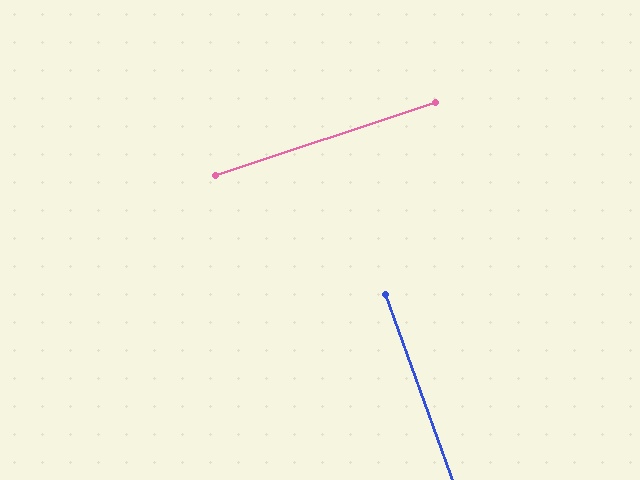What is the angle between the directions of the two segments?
Approximately 88 degrees.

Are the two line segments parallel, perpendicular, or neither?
Perpendicular — they meet at approximately 88°.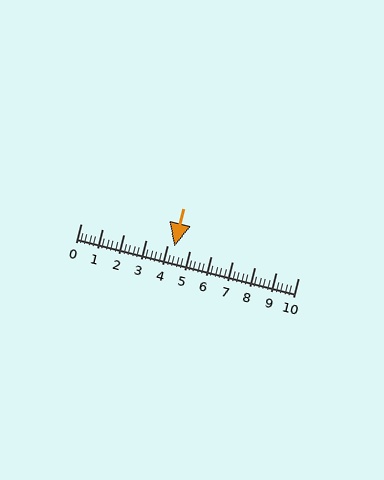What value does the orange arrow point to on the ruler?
The orange arrow points to approximately 4.3.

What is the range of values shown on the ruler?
The ruler shows values from 0 to 10.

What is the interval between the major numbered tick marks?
The major tick marks are spaced 1 units apart.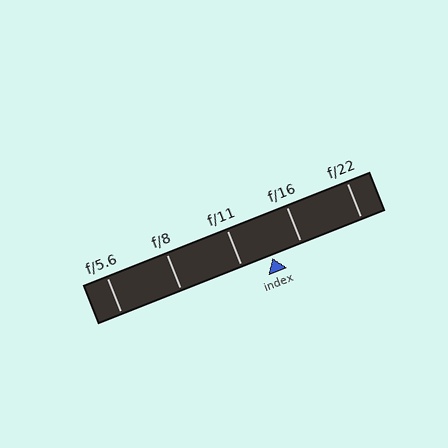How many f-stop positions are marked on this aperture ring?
There are 5 f-stop positions marked.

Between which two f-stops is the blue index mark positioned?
The index mark is between f/11 and f/16.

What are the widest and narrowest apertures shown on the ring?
The widest aperture shown is f/5.6 and the narrowest is f/22.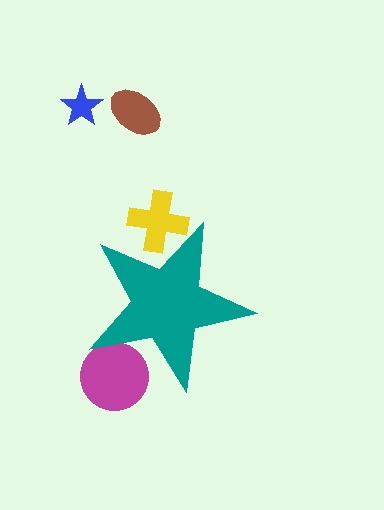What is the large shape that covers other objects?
A teal star.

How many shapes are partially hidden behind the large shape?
2 shapes are partially hidden.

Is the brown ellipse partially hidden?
No, the brown ellipse is fully visible.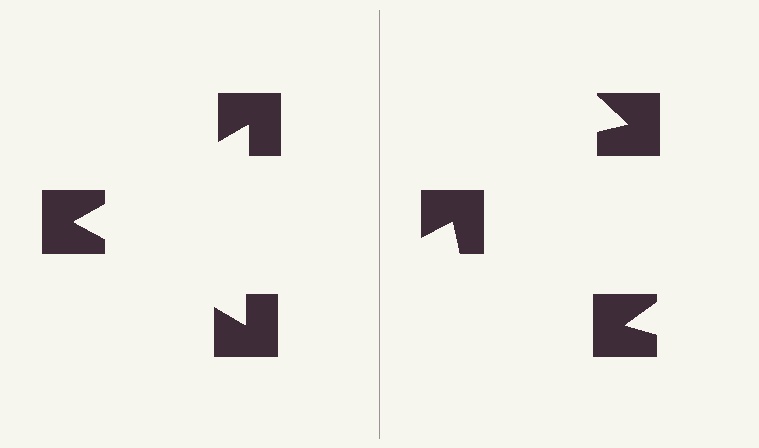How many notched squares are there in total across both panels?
6 — 3 on each side.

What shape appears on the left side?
An illusory triangle.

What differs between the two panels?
The notched squares are positioned identically on both sides; only the wedge orientations differ. On the left they align to a triangle; on the right they are misaligned.